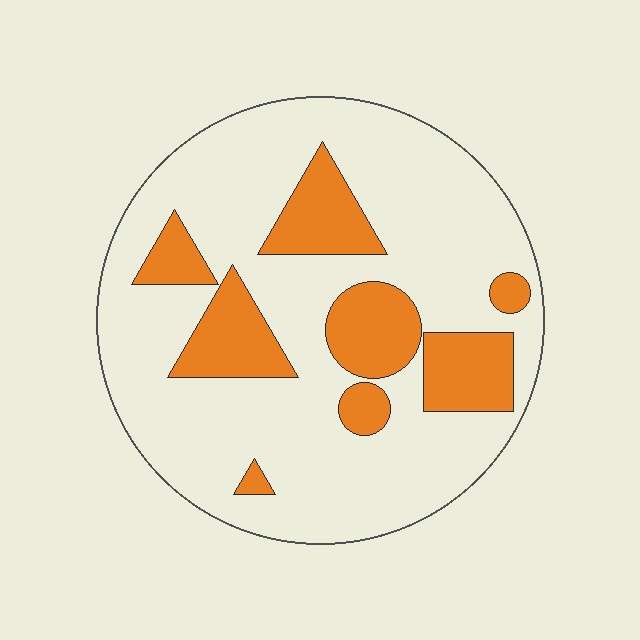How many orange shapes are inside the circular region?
8.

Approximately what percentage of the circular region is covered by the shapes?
Approximately 25%.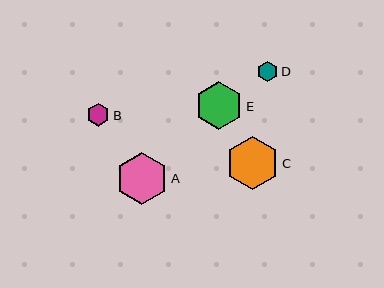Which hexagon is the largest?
Hexagon C is the largest with a size of approximately 53 pixels.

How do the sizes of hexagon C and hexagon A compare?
Hexagon C and hexagon A are approximately the same size.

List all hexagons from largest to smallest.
From largest to smallest: C, A, E, B, D.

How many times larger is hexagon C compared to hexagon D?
Hexagon C is approximately 2.6 times the size of hexagon D.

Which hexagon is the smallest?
Hexagon D is the smallest with a size of approximately 21 pixels.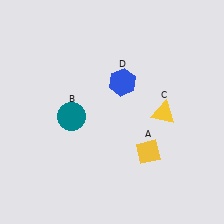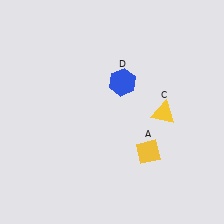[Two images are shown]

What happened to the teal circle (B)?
The teal circle (B) was removed in Image 2. It was in the bottom-left area of Image 1.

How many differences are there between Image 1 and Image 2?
There is 1 difference between the two images.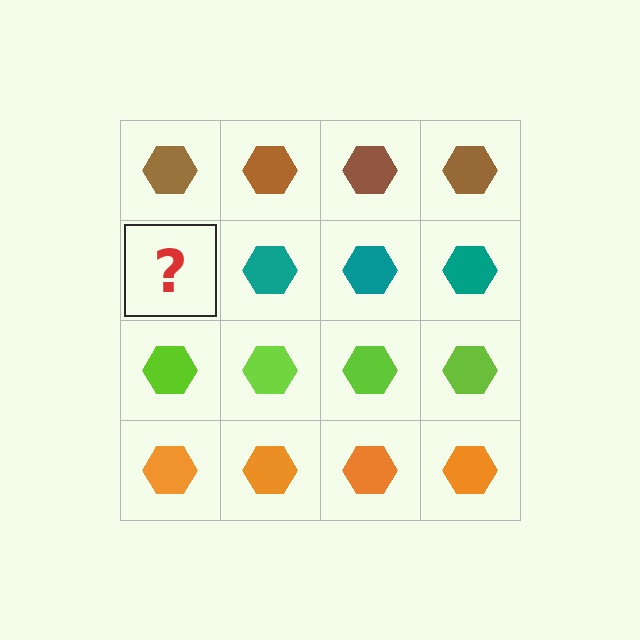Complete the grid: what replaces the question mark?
The question mark should be replaced with a teal hexagon.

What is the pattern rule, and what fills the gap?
The rule is that each row has a consistent color. The gap should be filled with a teal hexagon.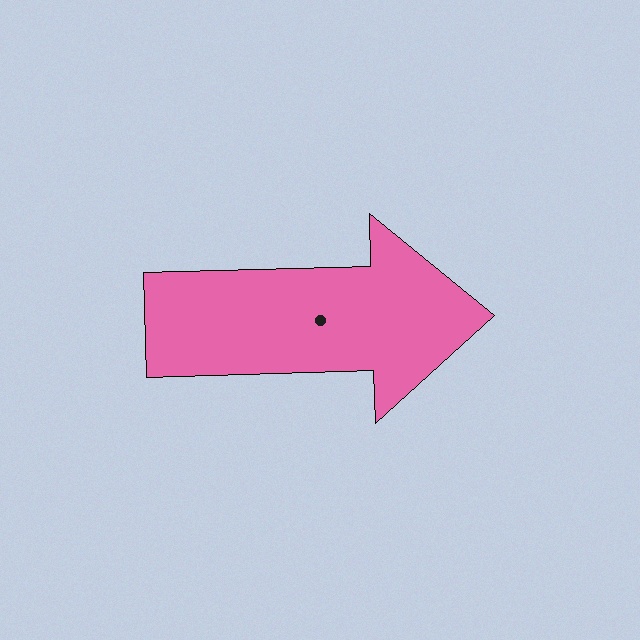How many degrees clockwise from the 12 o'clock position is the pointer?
Approximately 88 degrees.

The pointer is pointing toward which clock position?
Roughly 3 o'clock.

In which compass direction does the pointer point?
East.